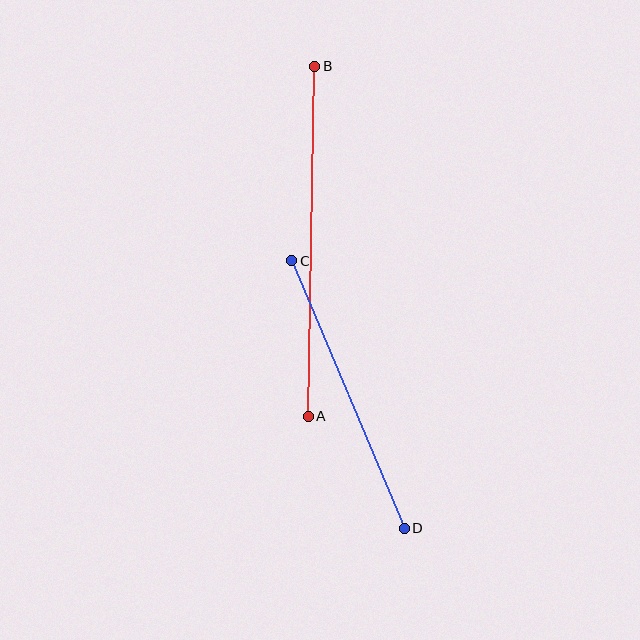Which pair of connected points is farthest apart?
Points A and B are farthest apart.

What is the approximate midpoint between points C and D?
The midpoint is at approximately (348, 394) pixels.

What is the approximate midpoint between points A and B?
The midpoint is at approximately (312, 241) pixels.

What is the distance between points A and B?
The distance is approximately 350 pixels.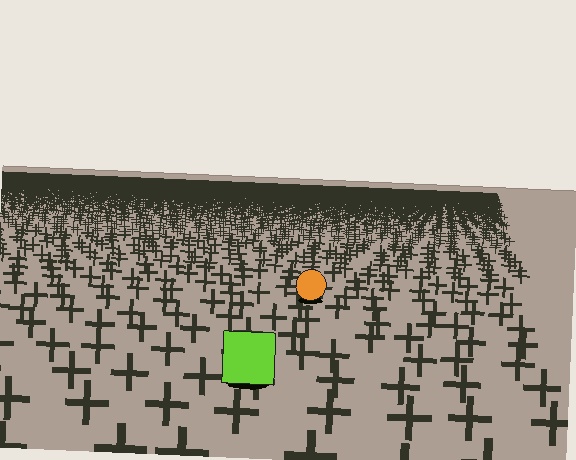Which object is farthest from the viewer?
The orange circle is farthest from the viewer. It appears smaller and the ground texture around it is denser.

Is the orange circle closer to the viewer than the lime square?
No. The lime square is closer — you can tell from the texture gradient: the ground texture is coarser near it.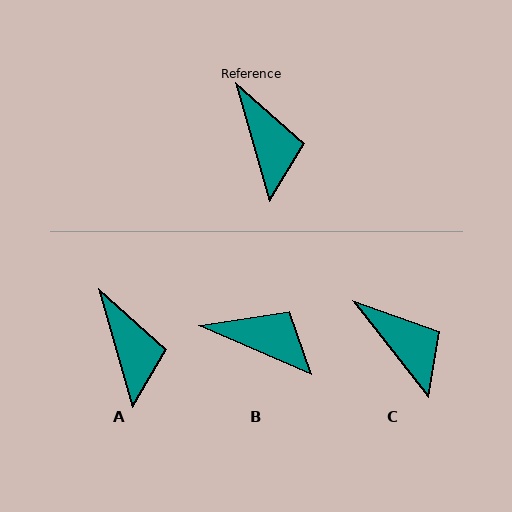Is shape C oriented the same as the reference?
No, it is off by about 22 degrees.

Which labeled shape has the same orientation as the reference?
A.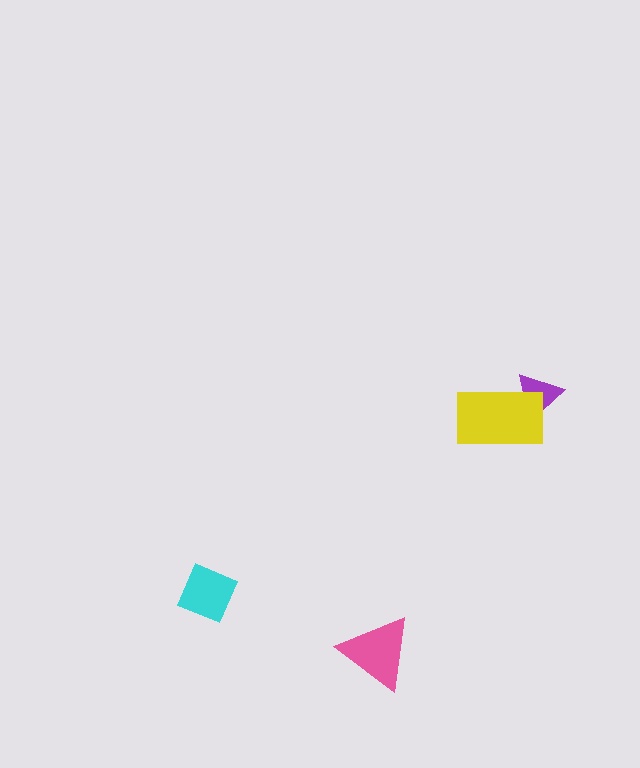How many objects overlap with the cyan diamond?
0 objects overlap with the cyan diamond.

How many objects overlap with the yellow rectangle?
1 object overlaps with the yellow rectangle.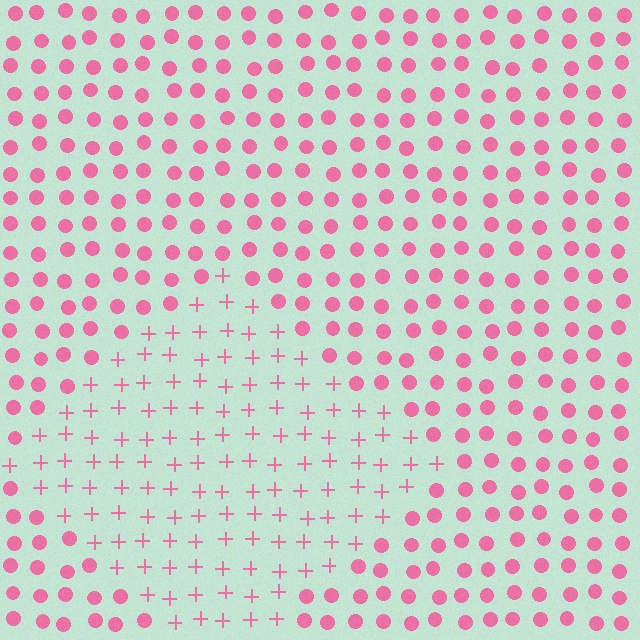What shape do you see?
I see a diamond.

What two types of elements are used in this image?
The image uses plus signs inside the diamond region and circles outside it.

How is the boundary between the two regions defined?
The boundary is defined by a change in element shape: plus signs inside vs. circles outside. All elements share the same color and spacing.